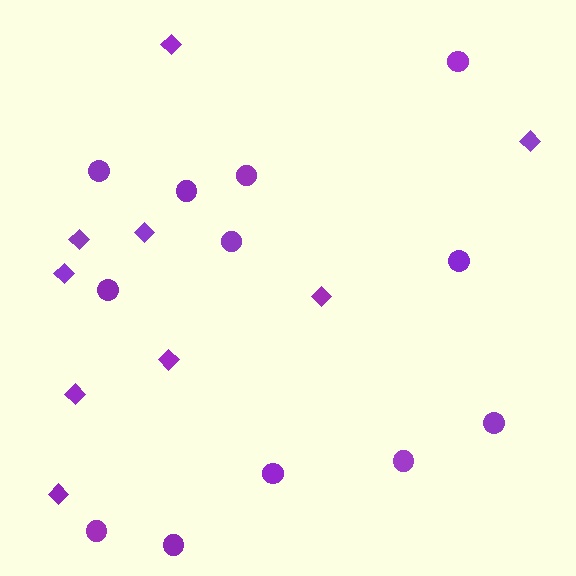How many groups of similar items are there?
There are 2 groups: one group of diamonds (9) and one group of circles (12).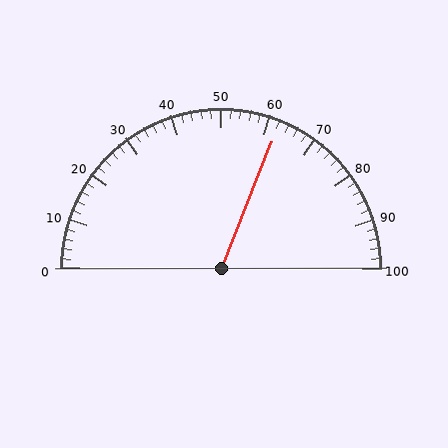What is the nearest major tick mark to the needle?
The nearest major tick mark is 60.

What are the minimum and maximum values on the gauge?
The gauge ranges from 0 to 100.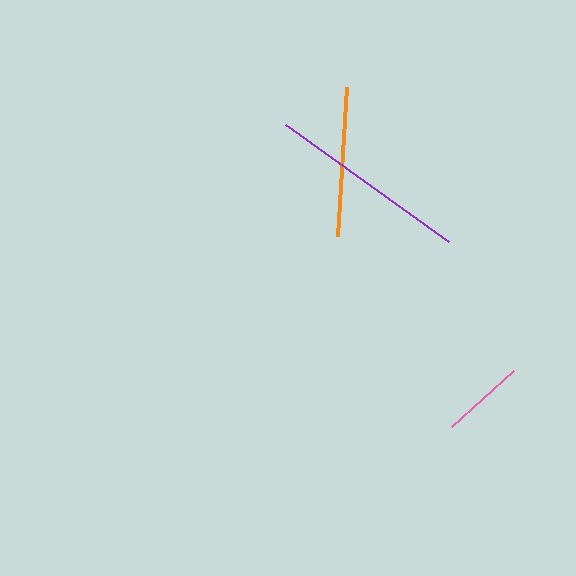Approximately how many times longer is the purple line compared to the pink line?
The purple line is approximately 2.4 times the length of the pink line.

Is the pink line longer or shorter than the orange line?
The orange line is longer than the pink line.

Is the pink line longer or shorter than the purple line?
The purple line is longer than the pink line.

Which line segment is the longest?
The purple line is the longest at approximately 201 pixels.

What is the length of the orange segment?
The orange segment is approximately 149 pixels long.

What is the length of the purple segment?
The purple segment is approximately 201 pixels long.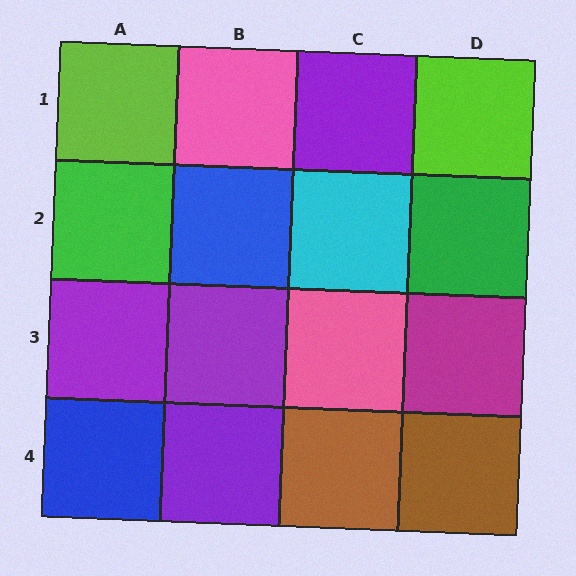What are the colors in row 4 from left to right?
Blue, purple, brown, brown.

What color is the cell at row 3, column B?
Purple.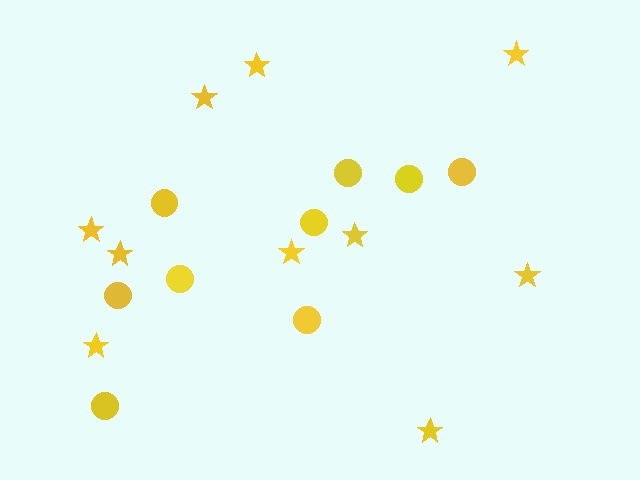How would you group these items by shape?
There are 2 groups: one group of stars (10) and one group of circles (9).